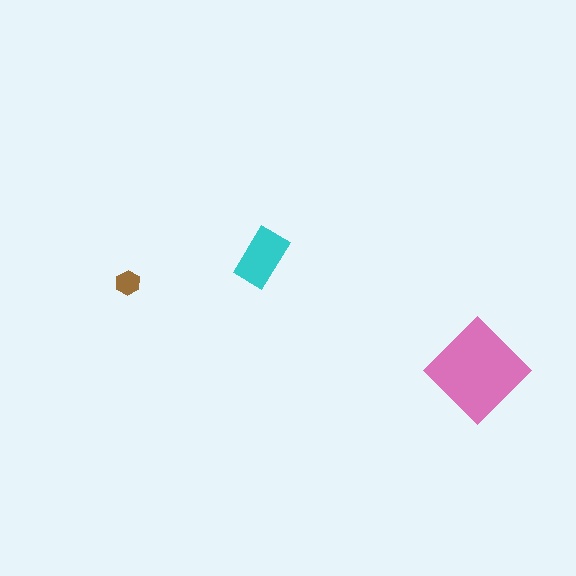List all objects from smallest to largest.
The brown hexagon, the cyan rectangle, the pink diamond.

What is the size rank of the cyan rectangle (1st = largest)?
2nd.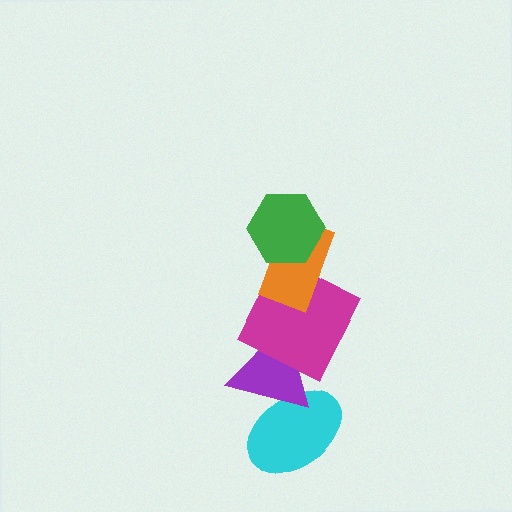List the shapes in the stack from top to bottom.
From top to bottom: the green hexagon, the orange rectangle, the magenta square, the purple triangle, the cyan ellipse.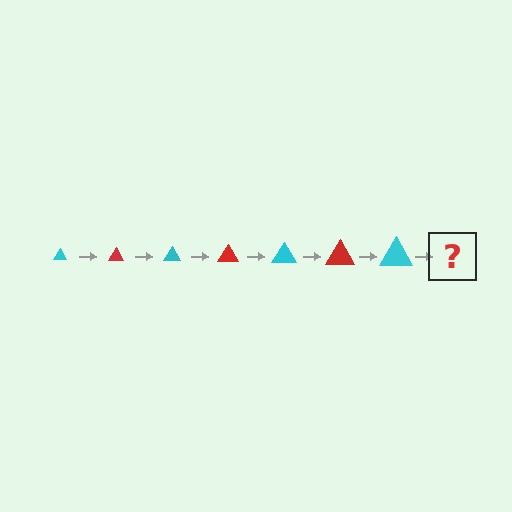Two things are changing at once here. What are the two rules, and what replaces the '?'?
The two rules are that the triangle grows larger each step and the color cycles through cyan and red. The '?' should be a red triangle, larger than the previous one.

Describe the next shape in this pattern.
It should be a red triangle, larger than the previous one.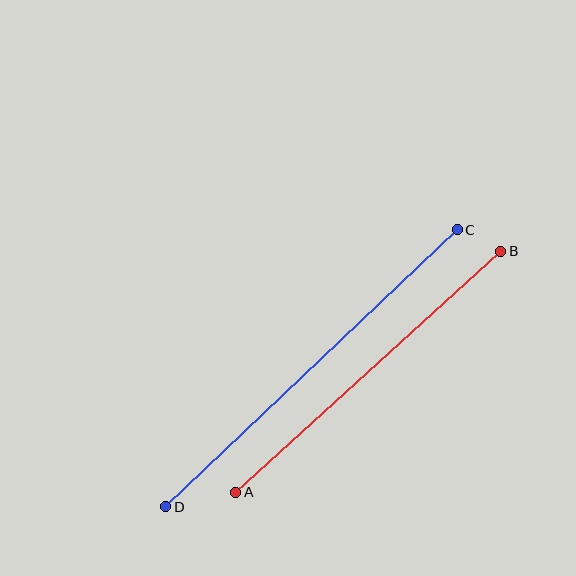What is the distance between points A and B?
The distance is approximately 358 pixels.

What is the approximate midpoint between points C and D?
The midpoint is at approximately (312, 368) pixels.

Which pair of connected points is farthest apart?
Points C and D are farthest apart.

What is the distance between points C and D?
The distance is approximately 402 pixels.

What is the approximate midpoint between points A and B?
The midpoint is at approximately (368, 372) pixels.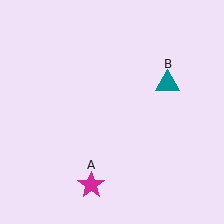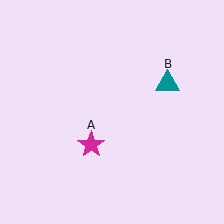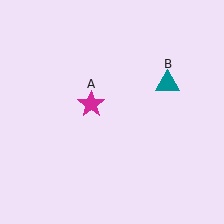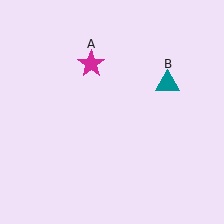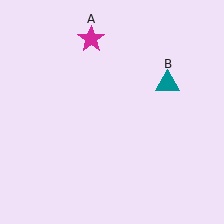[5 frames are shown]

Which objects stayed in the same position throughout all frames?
Teal triangle (object B) remained stationary.